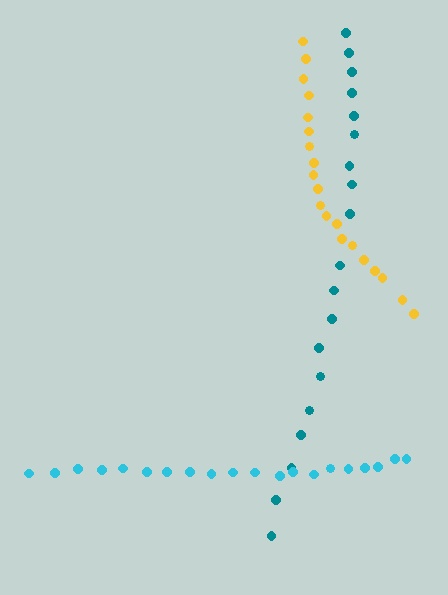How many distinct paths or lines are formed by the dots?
There are 3 distinct paths.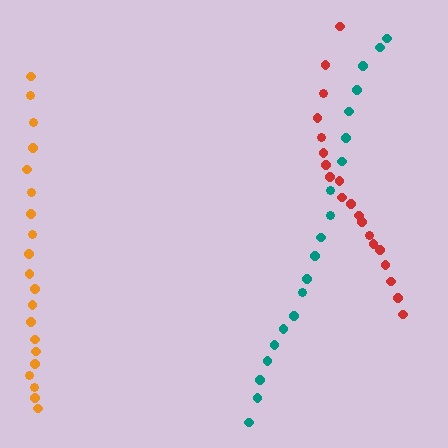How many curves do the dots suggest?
There are 3 distinct paths.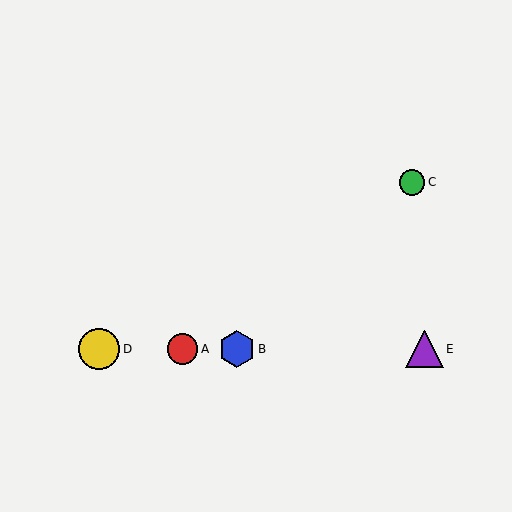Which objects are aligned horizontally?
Objects A, B, D, E are aligned horizontally.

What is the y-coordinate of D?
Object D is at y≈349.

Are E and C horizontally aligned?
No, E is at y≈349 and C is at y≈182.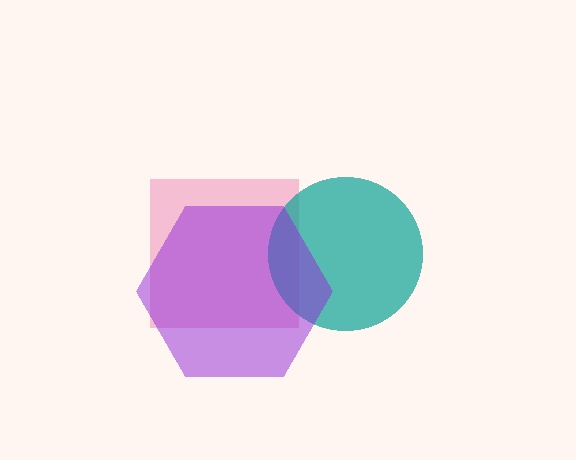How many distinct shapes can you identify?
There are 3 distinct shapes: a pink square, a teal circle, a purple hexagon.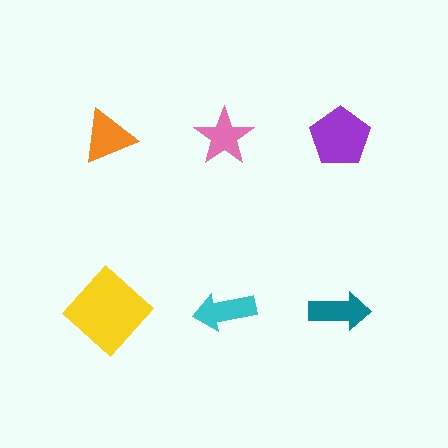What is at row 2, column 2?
A cyan arrow.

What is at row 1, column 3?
A purple pentagon.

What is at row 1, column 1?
An orange triangle.